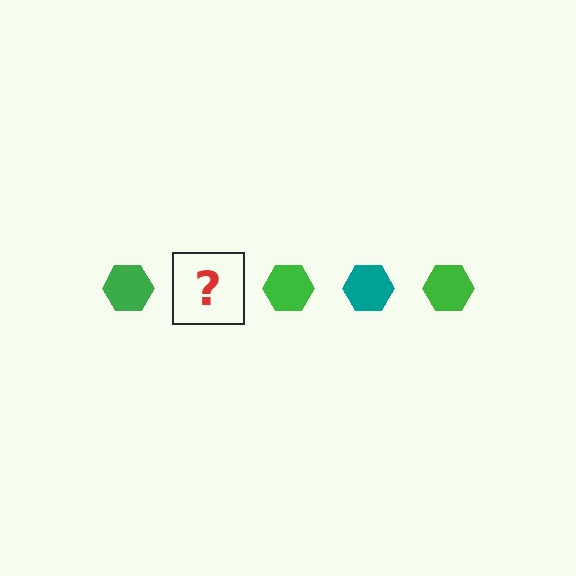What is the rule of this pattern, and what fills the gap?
The rule is that the pattern cycles through green, teal hexagons. The gap should be filled with a teal hexagon.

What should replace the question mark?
The question mark should be replaced with a teal hexagon.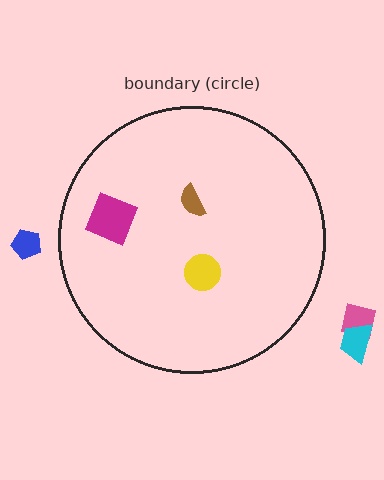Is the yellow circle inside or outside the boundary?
Inside.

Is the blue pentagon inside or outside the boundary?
Outside.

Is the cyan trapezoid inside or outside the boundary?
Outside.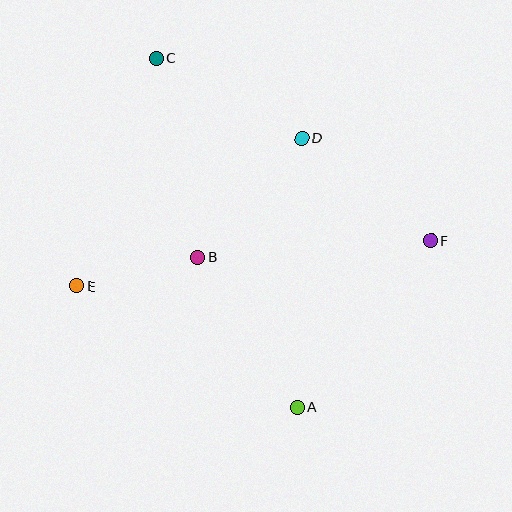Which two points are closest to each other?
Points B and E are closest to each other.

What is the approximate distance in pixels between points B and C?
The distance between B and C is approximately 203 pixels.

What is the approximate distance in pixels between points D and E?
The distance between D and E is approximately 269 pixels.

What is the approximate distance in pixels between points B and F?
The distance between B and F is approximately 233 pixels.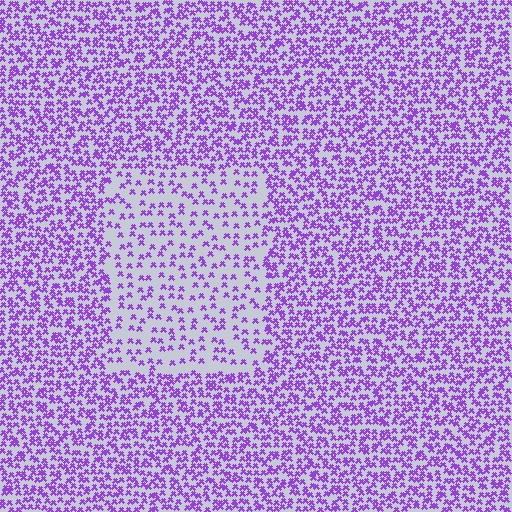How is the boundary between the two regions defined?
The boundary is defined by a change in element density (approximately 2.2x ratio). All elements are the same color, size, and shape.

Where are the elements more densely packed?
The elements are more densely packed outside the rectangle boundary.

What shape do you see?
I see a rectangle.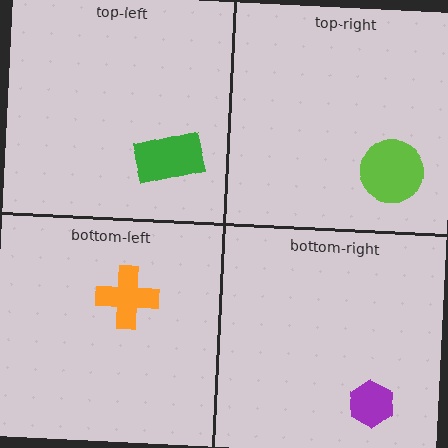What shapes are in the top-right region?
The lime circle.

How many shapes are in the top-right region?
1.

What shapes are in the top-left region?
The green rectangle.